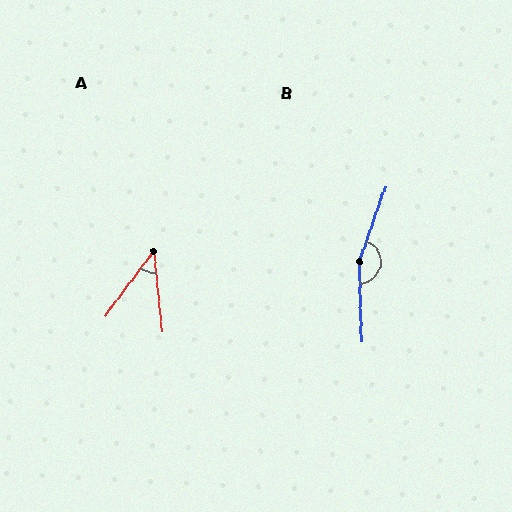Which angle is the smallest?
A, at approximately 43 degrees.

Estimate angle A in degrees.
Approximately 43 degrees.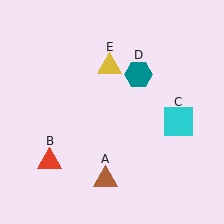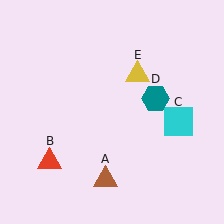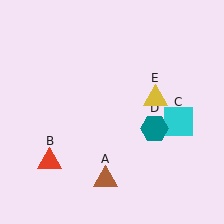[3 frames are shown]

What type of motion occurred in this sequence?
The teal hexagon (object D), yellow triangle (object E) rotated clockwise around the center of the scene.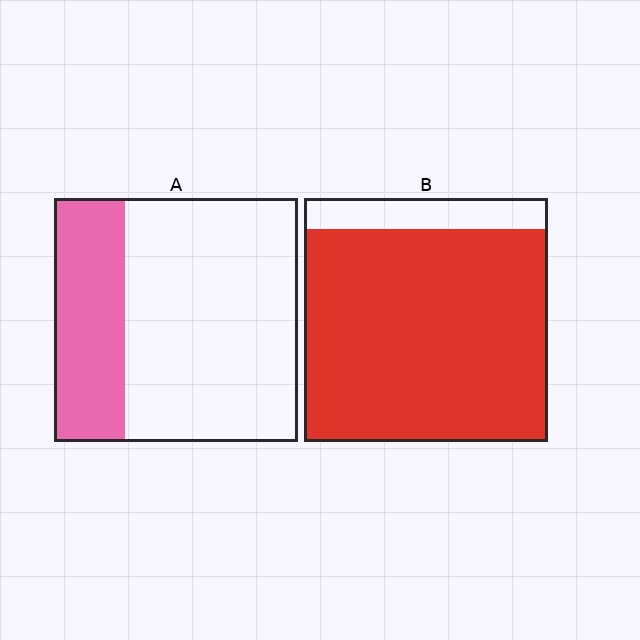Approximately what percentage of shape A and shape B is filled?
A is approximately 30% and B is approximately 85%.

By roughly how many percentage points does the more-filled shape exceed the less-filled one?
By roughly 60 percentage points (B over A).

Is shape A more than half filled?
No.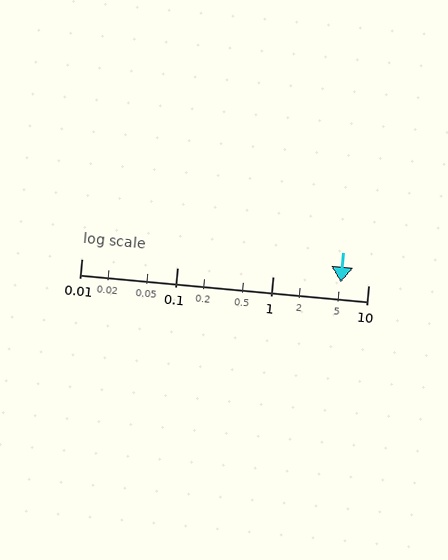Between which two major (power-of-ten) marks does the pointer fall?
The pointer is between 1 and 10.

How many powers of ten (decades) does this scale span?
The scale spans 3 decades, from 0.01 to 10.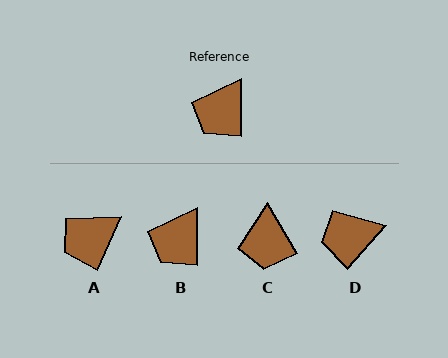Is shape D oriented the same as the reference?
No, it is off by about 41 degrees.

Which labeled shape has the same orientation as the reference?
B.